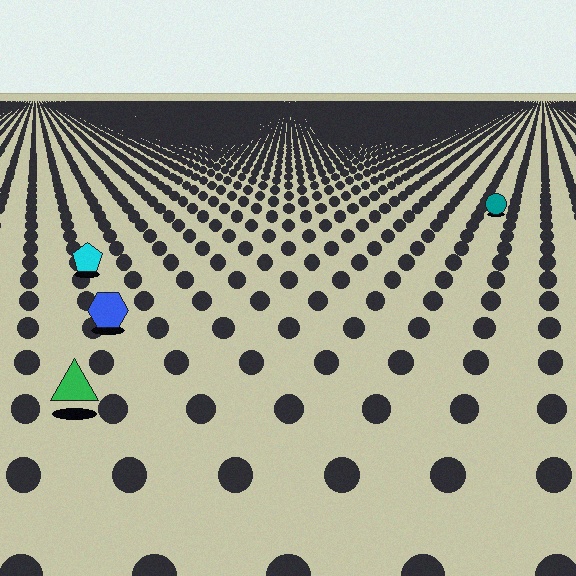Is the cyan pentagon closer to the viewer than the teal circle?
Yes. The cyan pentagon is closer — you can tell from the texture gradient: the ground texture is coarser near it.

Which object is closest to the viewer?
The green triangle is closest. The texture marks near it are larger and more spread out.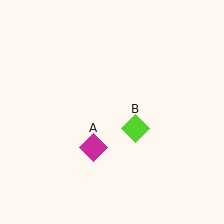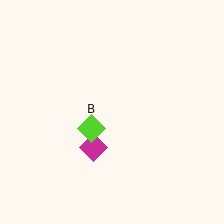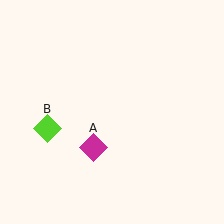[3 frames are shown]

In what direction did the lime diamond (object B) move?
The lime diamond (object B) moved left.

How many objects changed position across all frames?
1 object changed position: lime diamond (object B).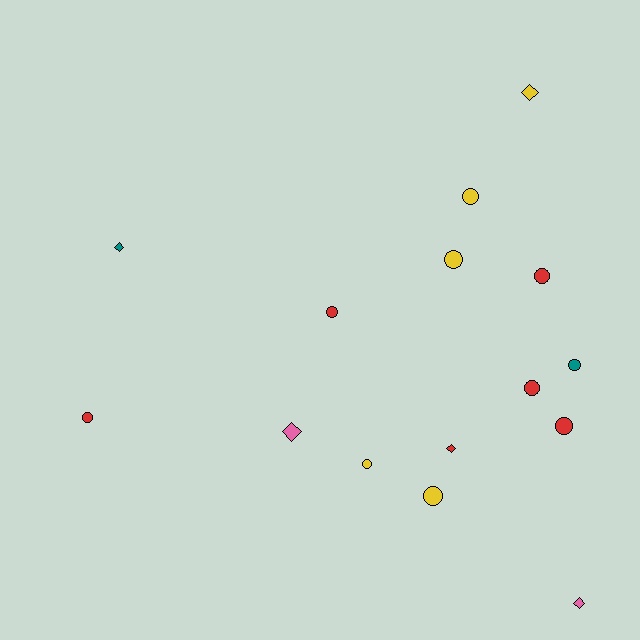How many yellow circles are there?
There are 4 yellow circles.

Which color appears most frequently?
Red, with 6 objects.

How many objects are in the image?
There are 15 objects.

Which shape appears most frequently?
Circle, with 10 objects.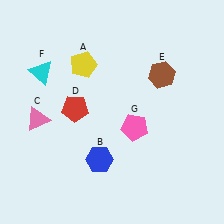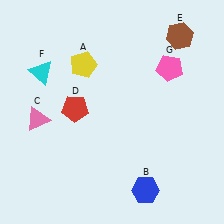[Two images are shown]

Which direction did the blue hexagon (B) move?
The blue hexagon (B) moved right.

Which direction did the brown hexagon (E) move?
The brown hexagon (E) moved up.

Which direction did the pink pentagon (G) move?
The pink pentagon (G) moved up.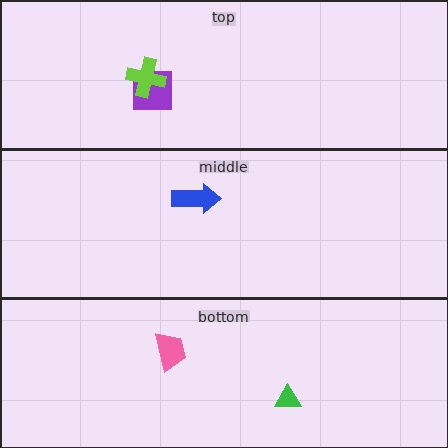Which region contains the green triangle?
The bottom region.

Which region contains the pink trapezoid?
The bottom region.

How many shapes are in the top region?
2.